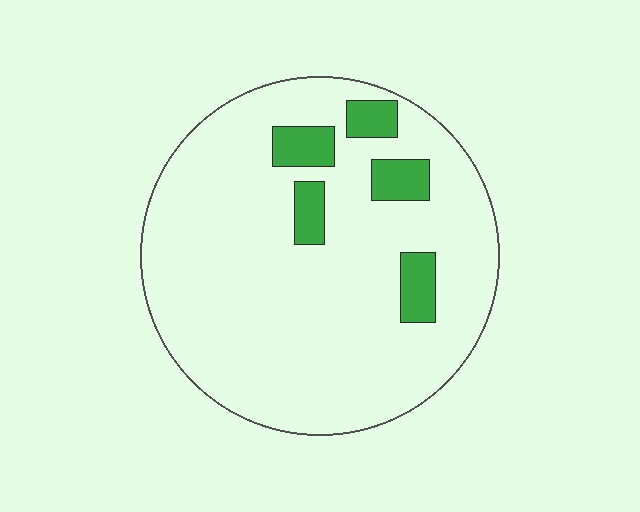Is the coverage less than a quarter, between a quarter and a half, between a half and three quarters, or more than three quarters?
Less than a quarter.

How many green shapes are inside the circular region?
5.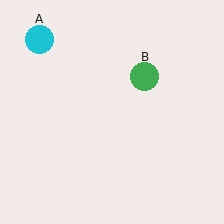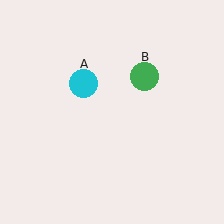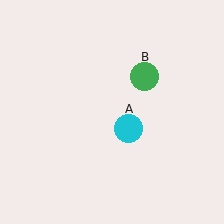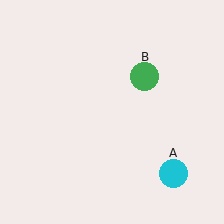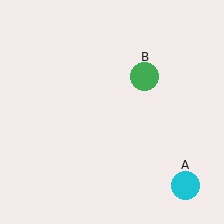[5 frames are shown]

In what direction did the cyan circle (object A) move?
The cyan circle (object A) moved down and to the right.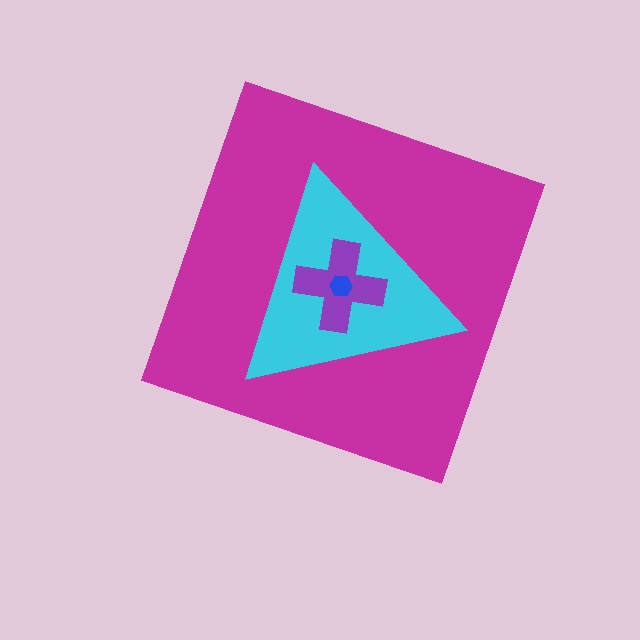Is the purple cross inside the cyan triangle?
Yes.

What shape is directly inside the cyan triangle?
The purple cross.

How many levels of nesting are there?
4.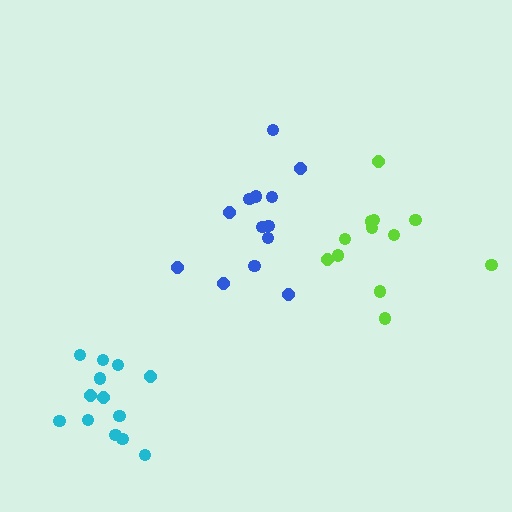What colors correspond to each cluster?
The clusters are colored: blue, cyan, lime.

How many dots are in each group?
Group 1: 13 dots, Group 2: 13 dots, Group 3: 12 dots (38 total).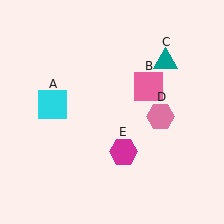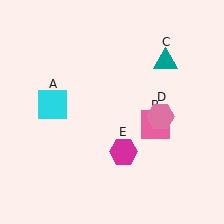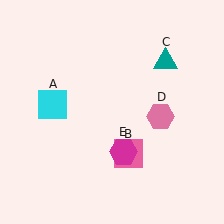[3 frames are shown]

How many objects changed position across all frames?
1 object changed position: pink square (object B).